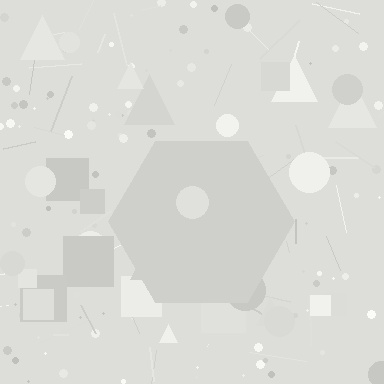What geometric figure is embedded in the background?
A hexagon is embedded in the background.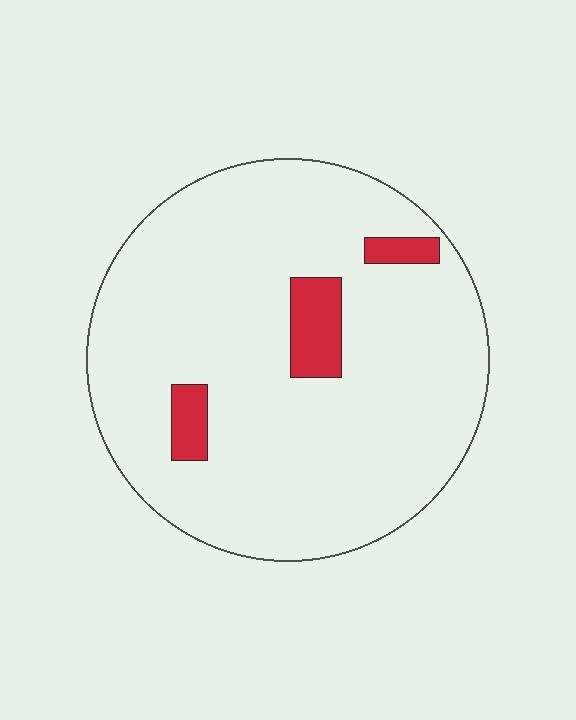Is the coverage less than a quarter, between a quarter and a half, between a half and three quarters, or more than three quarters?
Less than a quarter.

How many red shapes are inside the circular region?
3.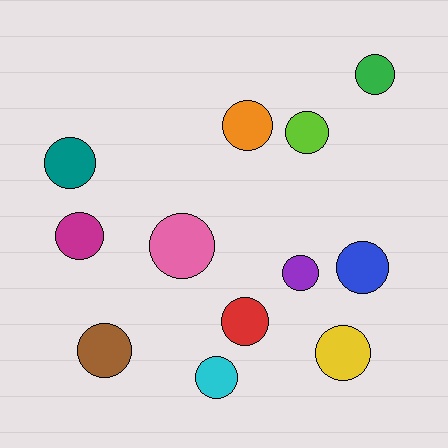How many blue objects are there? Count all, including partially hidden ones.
There is 1 blue object.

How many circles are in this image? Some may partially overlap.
There are 12 circles.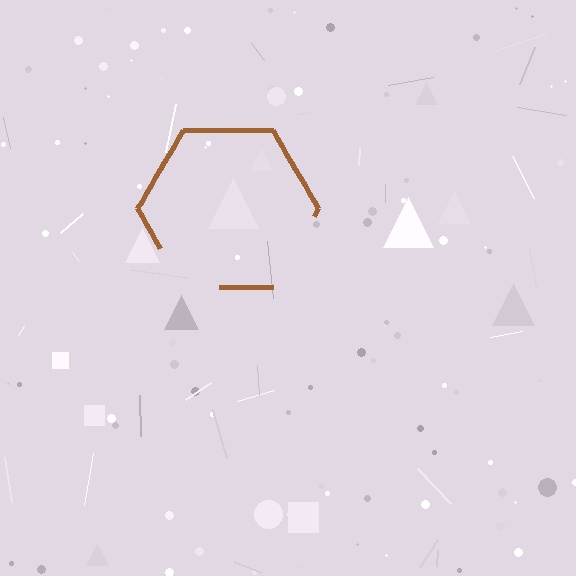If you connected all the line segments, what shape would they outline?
They would outline a hexagon.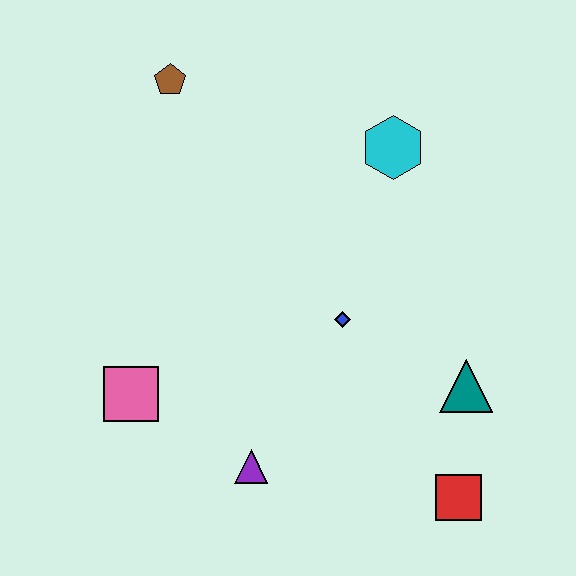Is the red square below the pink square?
Yes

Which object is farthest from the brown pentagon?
The red square is farthest from the brown pentagon.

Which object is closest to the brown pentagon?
The cyan hexagon is closest to the brown pentagon.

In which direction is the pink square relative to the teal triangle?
The pink square is to the left of the teal triangle.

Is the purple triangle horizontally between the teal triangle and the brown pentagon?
Yes